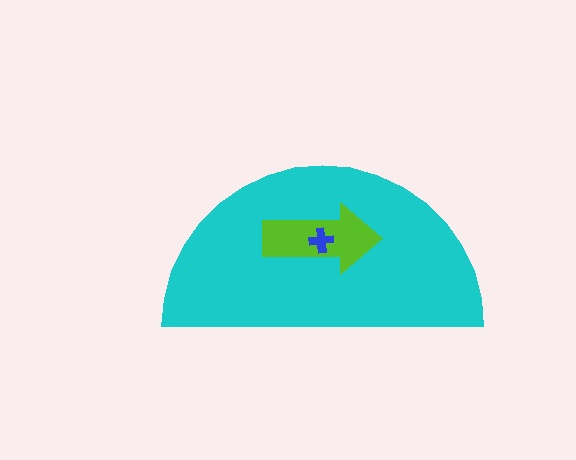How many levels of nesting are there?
3.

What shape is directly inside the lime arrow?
The blue cross.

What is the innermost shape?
The blue cross.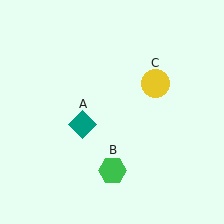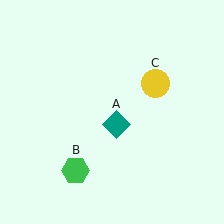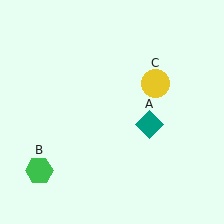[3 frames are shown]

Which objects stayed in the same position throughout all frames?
Yellow circle (object C) remained stationary.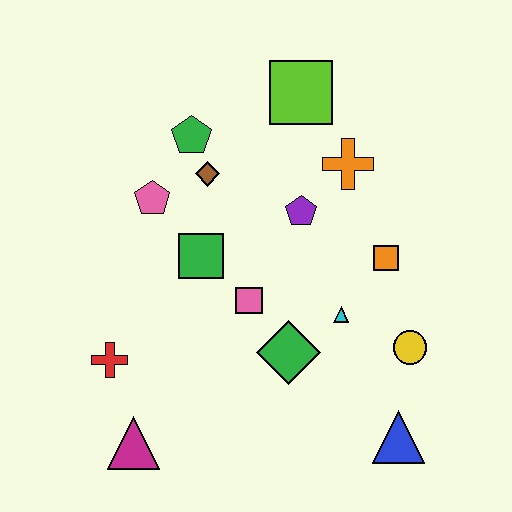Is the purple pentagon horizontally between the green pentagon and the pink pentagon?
No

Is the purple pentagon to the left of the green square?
No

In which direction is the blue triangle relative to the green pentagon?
The blue triangle is below the green pentagon.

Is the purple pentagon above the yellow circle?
Yes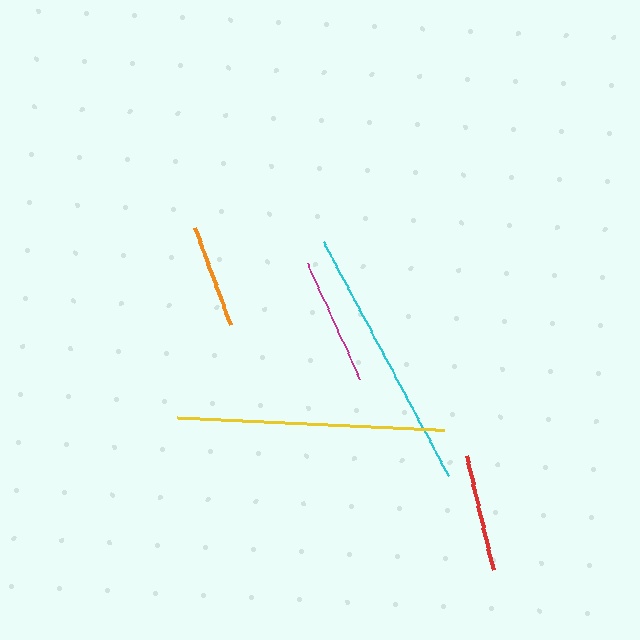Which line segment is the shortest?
The orange line is the shortest at approximately 103 pixels.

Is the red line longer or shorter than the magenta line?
The magenta line is longer than the red line.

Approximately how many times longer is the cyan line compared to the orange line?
The cyan line is approximately 2.6 times the length of the orange line.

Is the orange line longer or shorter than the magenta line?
The magenta line is longer than the orange line.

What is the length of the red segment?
The red segment is approximately 117 pixels long.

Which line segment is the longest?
The yellow line is the longest at approximately 267 pixels.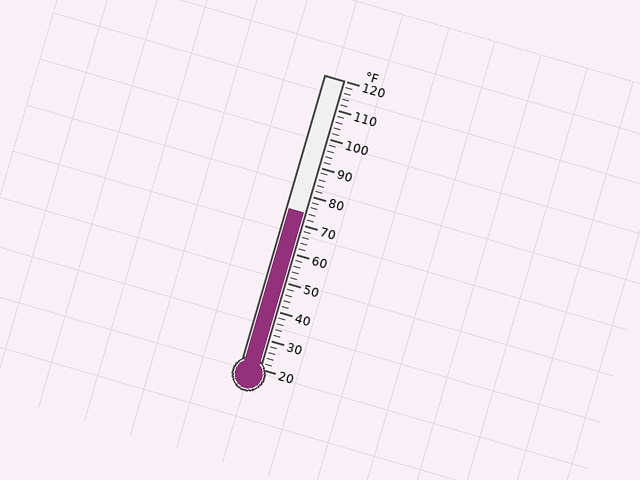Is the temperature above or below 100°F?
The temperature is below 100°F.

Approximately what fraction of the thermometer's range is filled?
The thermometer is filled to approximately 55% of its range.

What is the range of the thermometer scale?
The thermometer scale ranges from 20°F to 120°F.